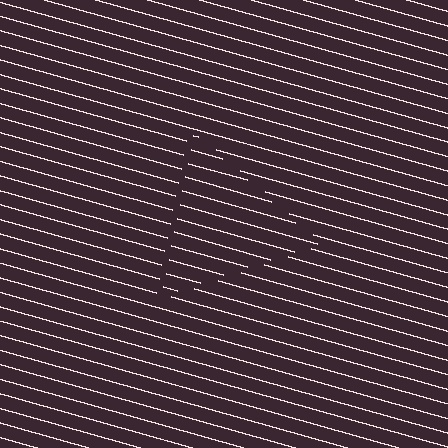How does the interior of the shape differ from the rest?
The interior of the shape contains the same grating, shifted by half a period — the contour is defined by the phase discontinuity where line-ends from the inner and outer gratings abut.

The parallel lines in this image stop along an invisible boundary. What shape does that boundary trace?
An illusory triangle. The interior of the shape contains the same grating, shifted by half a period — the contour is defined by the phase discontinuity where line-ends from the inner and outer gratings abut.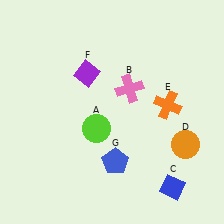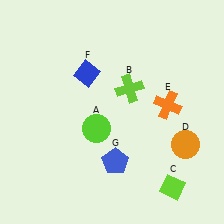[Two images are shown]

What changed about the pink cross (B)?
In Image 1, B is pink. In Image 2, it changed to lime.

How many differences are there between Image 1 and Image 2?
There are 3 differences between the two images.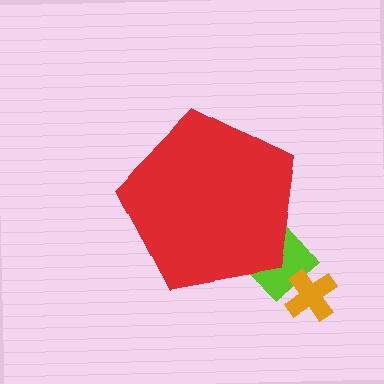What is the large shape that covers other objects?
A red pentagon.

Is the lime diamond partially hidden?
Yes, the lime diamond is partially hidden behind the red pentagon.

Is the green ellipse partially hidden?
Yes, the green ellipse is partially hidden behind the red pentagon.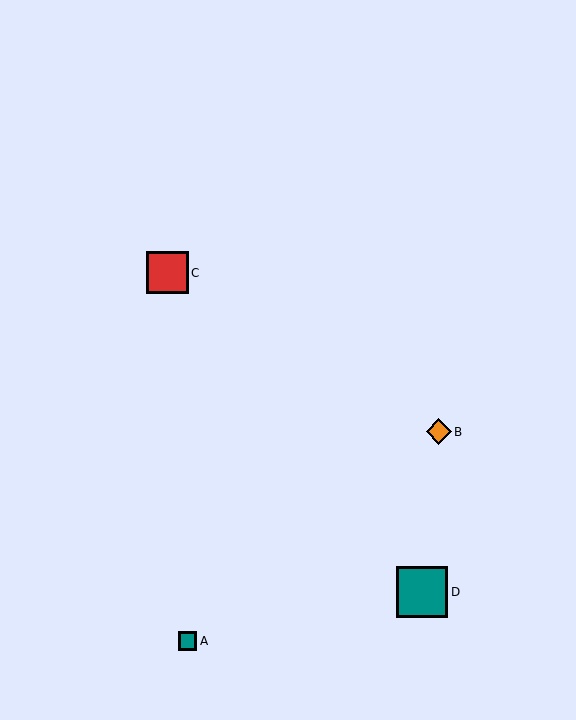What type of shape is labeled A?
Shape A is a teal square.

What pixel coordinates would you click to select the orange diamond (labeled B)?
Click at (439, 432) to select the orange diamond B.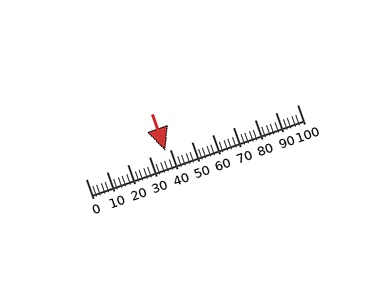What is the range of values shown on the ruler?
The ruler shows values from 0 to 100.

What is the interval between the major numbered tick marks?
The major tick marks are spaced 10 units apart.